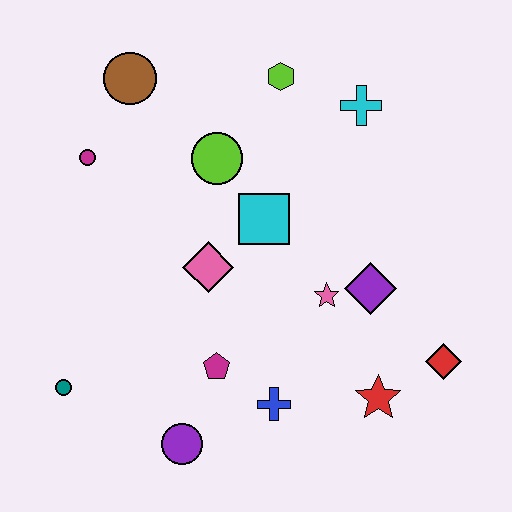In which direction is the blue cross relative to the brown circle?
The blue cross is below the brown circle.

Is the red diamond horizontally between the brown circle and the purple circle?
No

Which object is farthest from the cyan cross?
The teal circle is farthest from the cyan cross.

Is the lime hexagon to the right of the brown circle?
Yes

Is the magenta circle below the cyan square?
No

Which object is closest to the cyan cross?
The lime hexagon is closest to the cyan cross.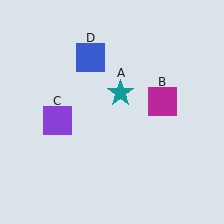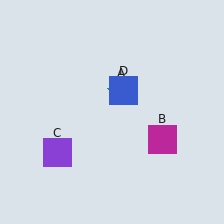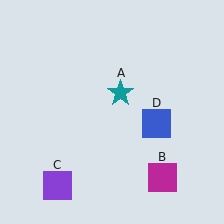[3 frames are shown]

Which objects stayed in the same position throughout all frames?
Teal star (object A) remained stationary.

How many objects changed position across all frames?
3 objects changed position: magenta square (object B), purple square (object C), blue square (object D).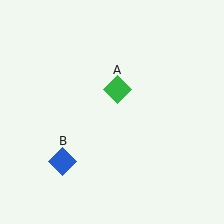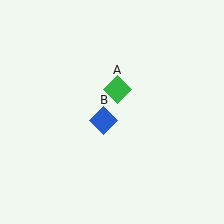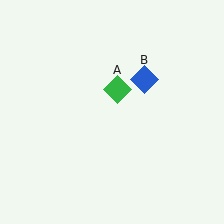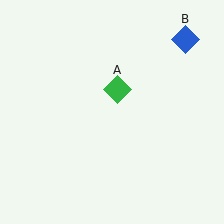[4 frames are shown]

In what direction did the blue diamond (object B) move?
The blue diamond (object B) moved up and to the right.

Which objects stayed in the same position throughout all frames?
Green diamond (object A) remained stationary.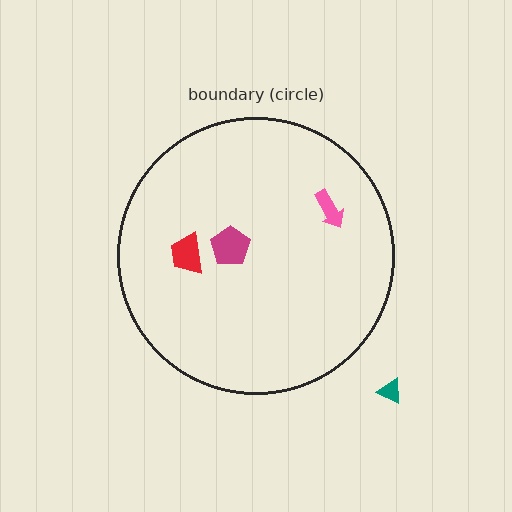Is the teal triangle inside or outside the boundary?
Outside.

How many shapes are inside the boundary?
3 inside, 1 outside.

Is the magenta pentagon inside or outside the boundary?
Inside.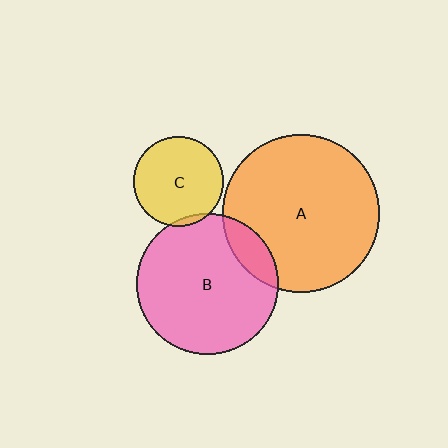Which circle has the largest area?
Circle A (orange).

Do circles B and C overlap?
Yes.